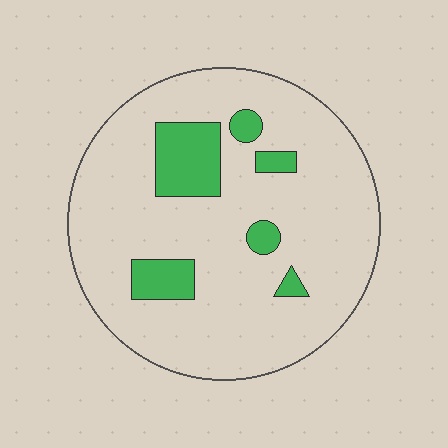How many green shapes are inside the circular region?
6.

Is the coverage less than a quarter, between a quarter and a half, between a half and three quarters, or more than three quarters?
Less than a quarter.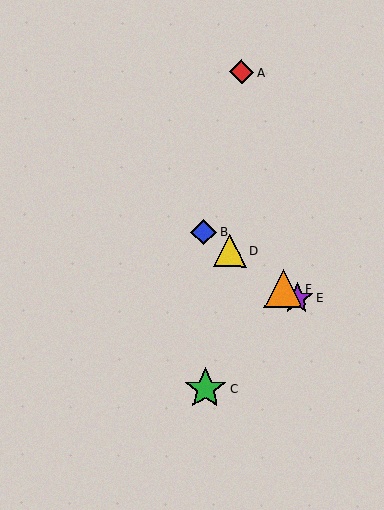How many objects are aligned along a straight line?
4 objects (B, D, E, F) are aligned along a straight line.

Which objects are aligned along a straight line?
Objects B, D, E, F are aligned along a straight line.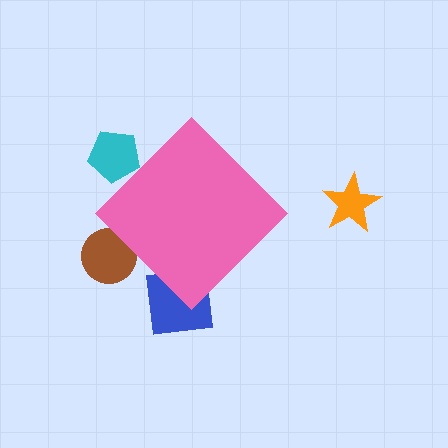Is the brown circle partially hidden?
Yes, the brown circle is partially hidden behind the pink diamond.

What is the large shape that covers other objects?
A pink diamond.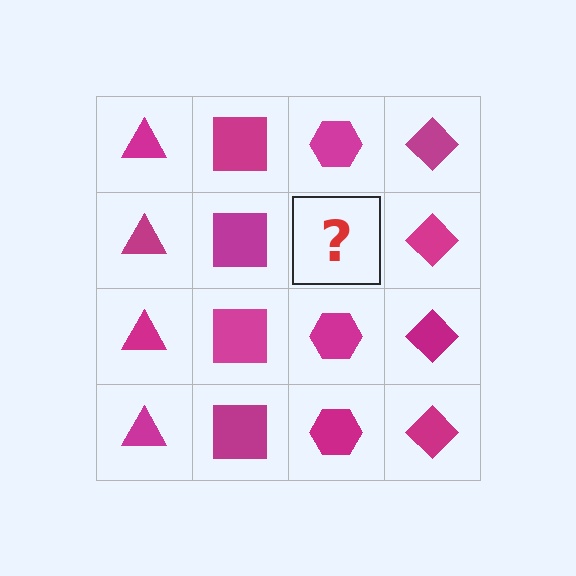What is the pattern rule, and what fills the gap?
The rule is that each column has a consistent shape. The gap should be filled with a magenta hexagon.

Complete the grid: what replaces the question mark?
The question mark should be replaced with a magenta hexagon.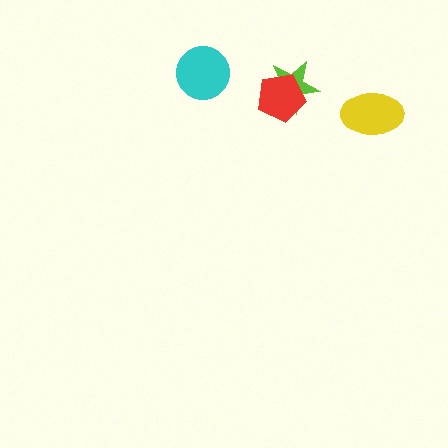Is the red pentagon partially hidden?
No, no other shape covers it.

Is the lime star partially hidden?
Yes, it is partially covered by another shape.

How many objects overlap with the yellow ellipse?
0 objects overlap with the yellow ellipse.